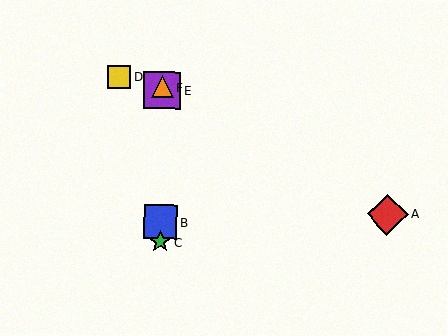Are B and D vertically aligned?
No, B is at x≈161 and D is at x≈119.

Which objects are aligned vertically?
Objects B, C, E, F are aligned vertically.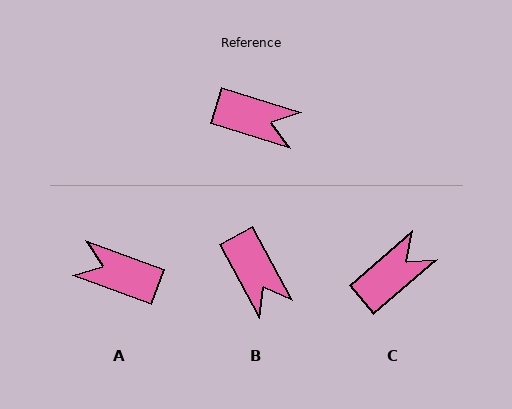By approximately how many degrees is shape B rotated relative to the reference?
Approximately 45 degrees clockwise.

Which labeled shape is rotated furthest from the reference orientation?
A, about 177 degrees away.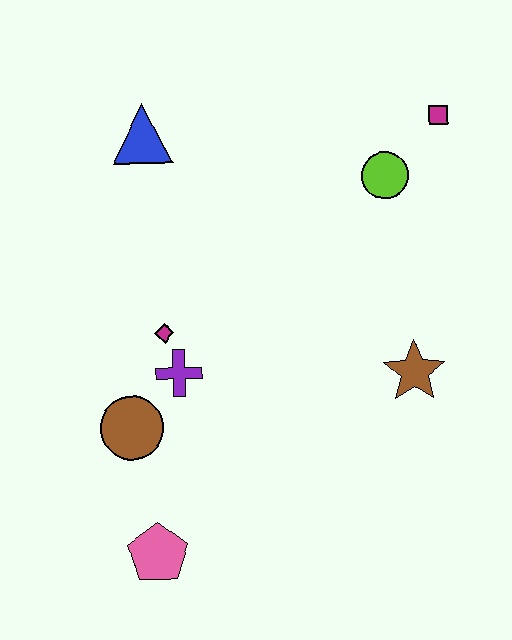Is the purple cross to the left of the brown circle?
No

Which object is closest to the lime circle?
The magenta square is closest to the lime circle.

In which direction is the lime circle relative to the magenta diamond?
The lime circle is to the right of the magenta diamond.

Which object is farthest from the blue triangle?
The pink pentagon is farthest from the blue triangle.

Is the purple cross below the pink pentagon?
No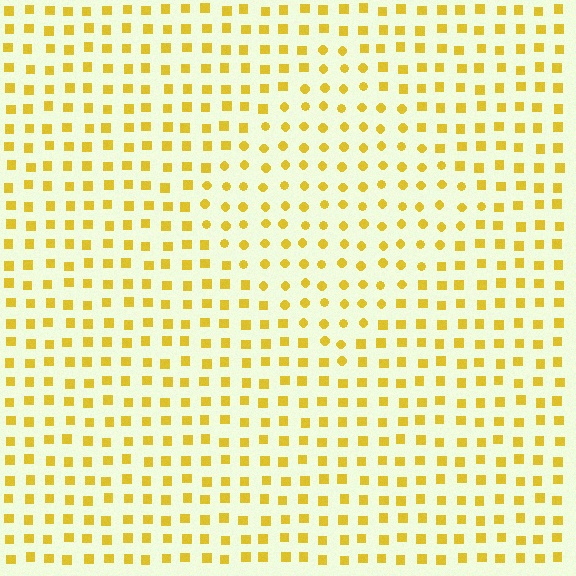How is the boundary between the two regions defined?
The boundary is defined by a change in element shape: circles inside vs. squares outside. All elements share the same color and spacing.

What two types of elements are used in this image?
The image uses circles inside the diamond region and squares outside it.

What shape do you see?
I see a diamond.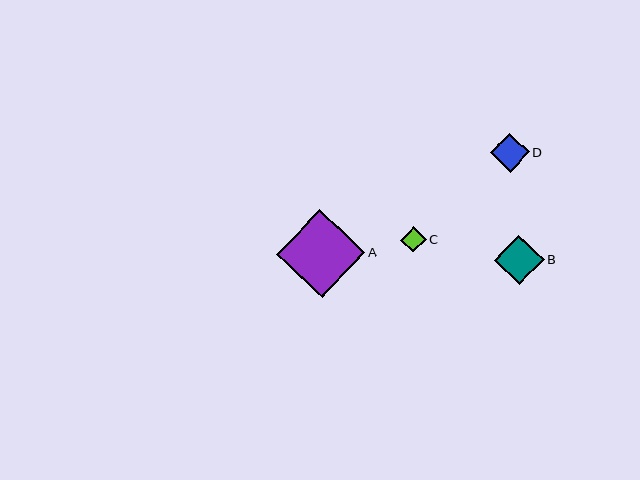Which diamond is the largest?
Diamond A is the largest with a size of approximately 88 pixels.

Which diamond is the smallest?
Diamond C is the smallest with a size of approximately 26 pixels.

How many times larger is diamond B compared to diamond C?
Diamond B is approximately 1.9 times the size of diamond C.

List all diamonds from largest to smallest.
From largest to smallest: A, B, D, C.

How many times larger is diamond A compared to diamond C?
Diamond A is approximately 3.5 times the size of diamond C.